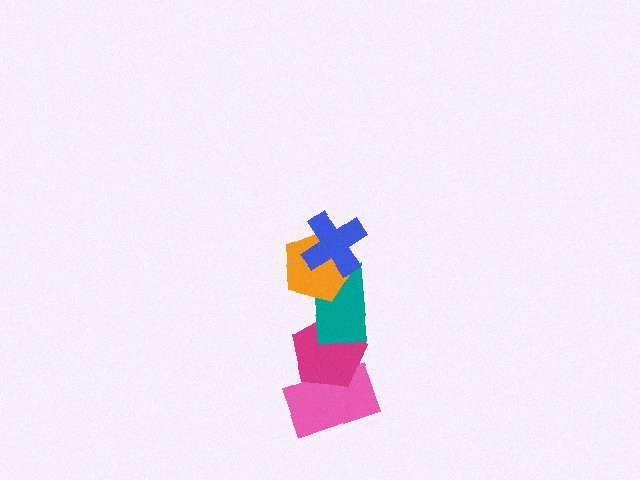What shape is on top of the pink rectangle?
The magenta pentagon is on top of the pink rectangle.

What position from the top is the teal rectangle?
The teal rectangle is 3rd from the top.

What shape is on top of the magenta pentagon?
The teal rectangle is on top of the magenta pentagon.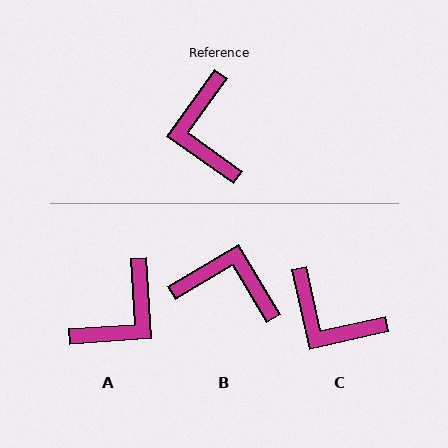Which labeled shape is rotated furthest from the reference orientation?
A, about 129 degrees away.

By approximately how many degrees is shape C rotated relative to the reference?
Approximately 48 degrees counter-clockwise.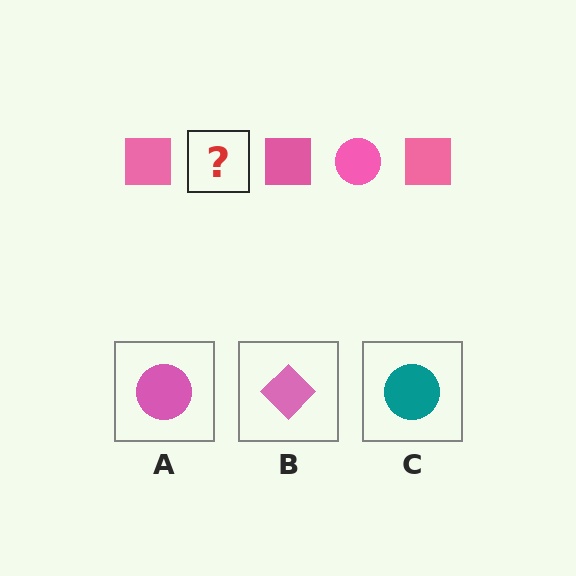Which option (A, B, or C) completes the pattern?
A.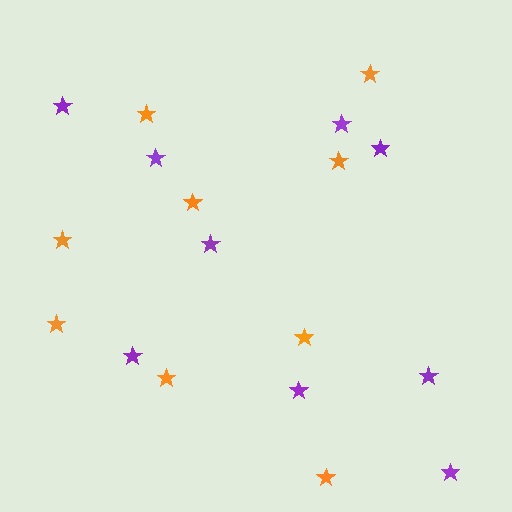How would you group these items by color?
There are 2 groups: one group of purple stars (9) and one group of orange stars (9).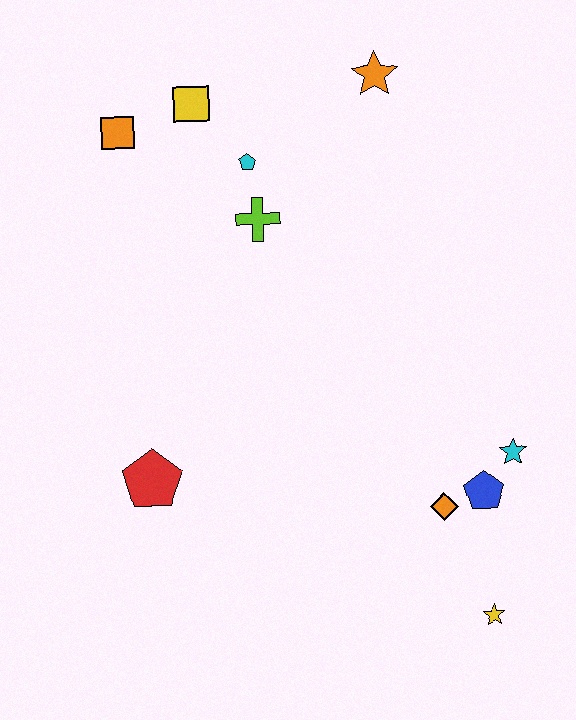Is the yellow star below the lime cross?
Yes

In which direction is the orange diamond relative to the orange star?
The orange diamond is below the orange star.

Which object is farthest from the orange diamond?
The orange square is farthest from the orange diamond.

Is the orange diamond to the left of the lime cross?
No